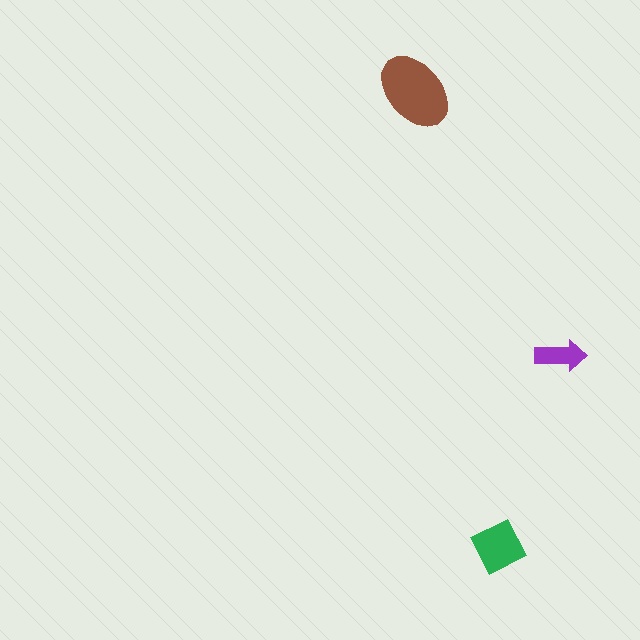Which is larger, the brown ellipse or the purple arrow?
The brown ellipse.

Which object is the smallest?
The purple arrow.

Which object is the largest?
The brown ellipse.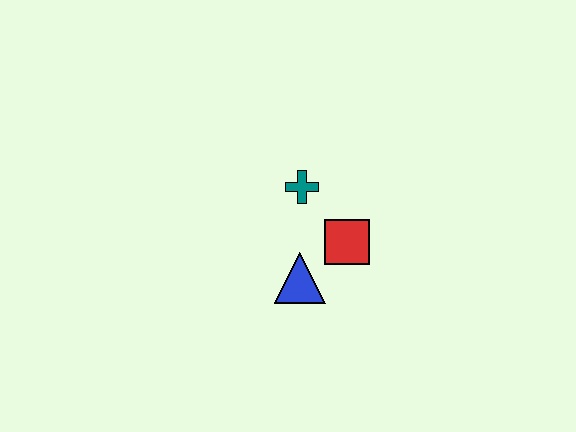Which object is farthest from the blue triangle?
The teal cross is farthest from the blue triangle.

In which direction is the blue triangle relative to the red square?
The blue triangle is to the left of the red square.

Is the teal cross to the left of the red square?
Yes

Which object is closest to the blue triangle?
The red square is closest to the blue triangle.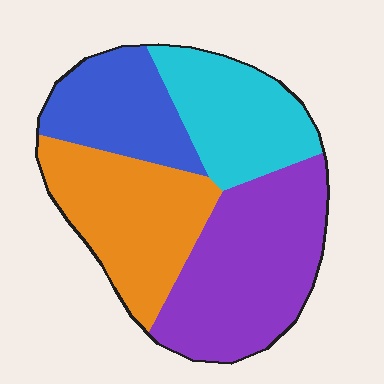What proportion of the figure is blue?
Blue takes up about one sixth (1/6) of the figure.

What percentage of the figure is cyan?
Cyan covers about 20% of the figure.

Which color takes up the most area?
Purple, at roughly 35%.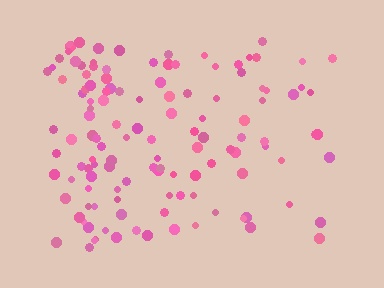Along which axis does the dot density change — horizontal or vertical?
Horizontal.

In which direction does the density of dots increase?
From right to left, with the left side densest.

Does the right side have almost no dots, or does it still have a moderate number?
Still a moderate number, just noticeably fewer than the left.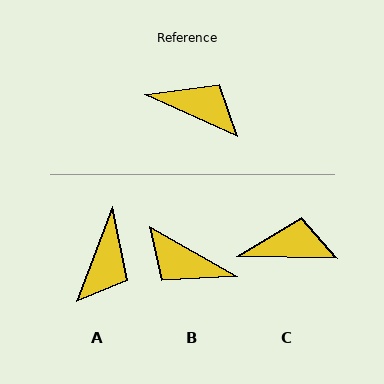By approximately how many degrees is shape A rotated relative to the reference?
Approximately 87 degrees clockwise.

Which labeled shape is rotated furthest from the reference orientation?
B, about 174 degrees away.